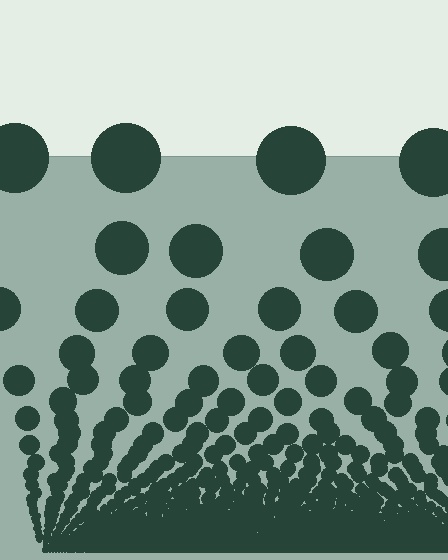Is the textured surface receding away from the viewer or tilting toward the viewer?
The surface appears to tilt toward the viewer. Texture elements get larger and sparser toward the top.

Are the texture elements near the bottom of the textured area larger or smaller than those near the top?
Smaller. The gradient is inverted — elements near the bottom are smaller and denser.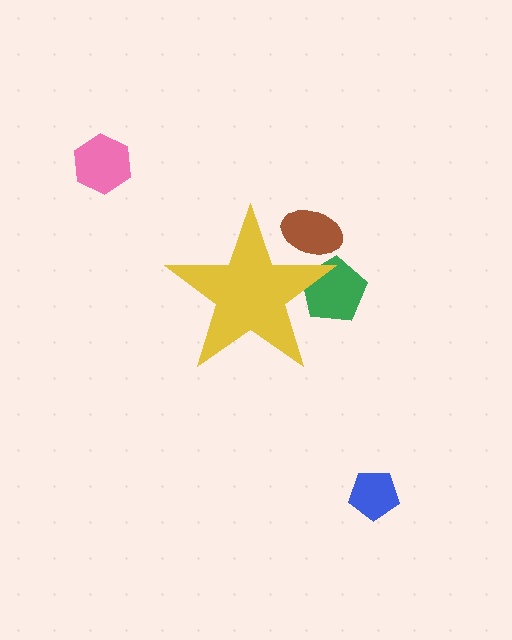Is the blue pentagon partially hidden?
No, the blue pentagon is fully visible.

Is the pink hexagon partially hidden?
No, the pink hexagon is fully visible.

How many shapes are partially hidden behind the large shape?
2 shapes are partially hidden.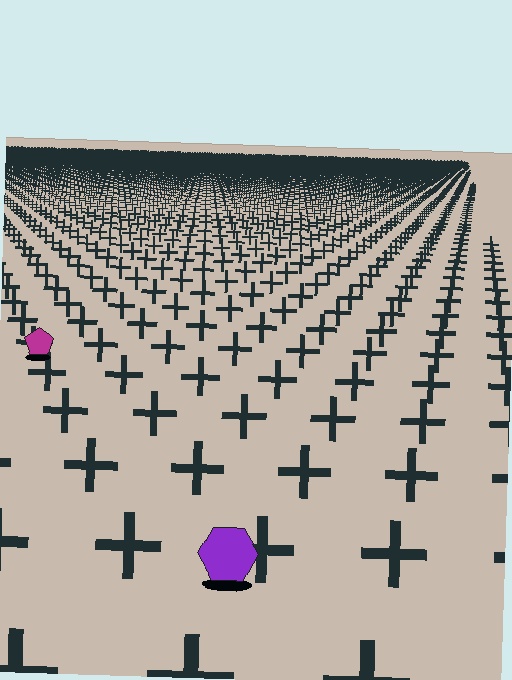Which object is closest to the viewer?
The purple hexagon is closest. The texture marks near it are larger and more spread out.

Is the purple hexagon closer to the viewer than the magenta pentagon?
Yes. The purple hexagon is closer — you can tell from the texture gradient: the ground texture is coarser near it.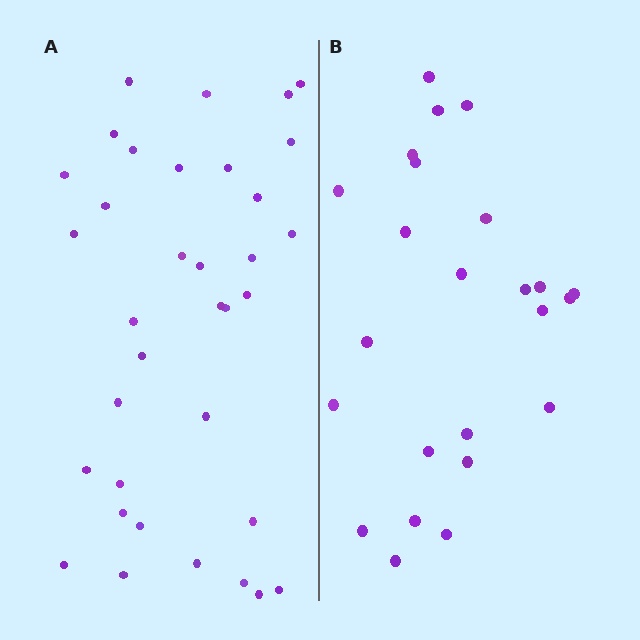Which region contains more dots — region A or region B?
Region A (the left region) has more dots.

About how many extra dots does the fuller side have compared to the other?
Region A has roughly 12 or so more dots than region B.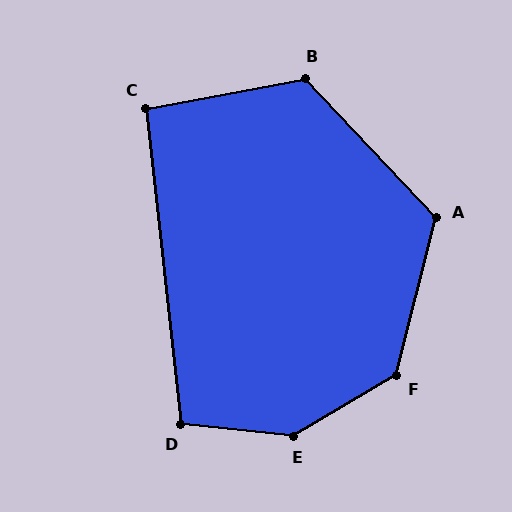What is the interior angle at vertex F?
Approximately 135 degrees (obtuse).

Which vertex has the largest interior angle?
E, at approximately 143 degrees.